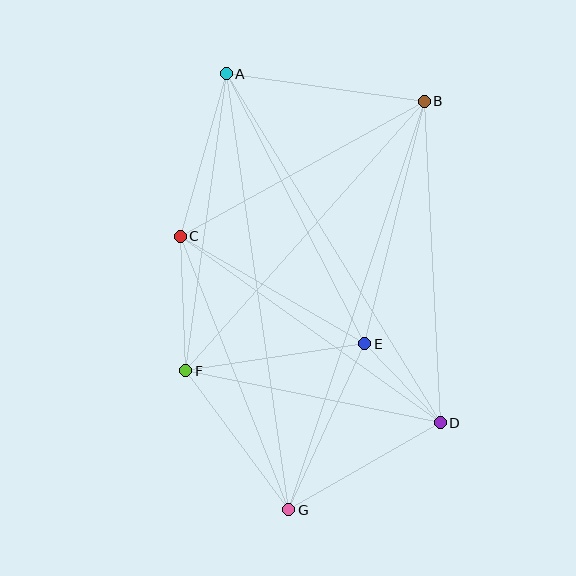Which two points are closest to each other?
Points D and E are closest to each other.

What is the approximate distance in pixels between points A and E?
The distance between A and E is approximately 304 pixels.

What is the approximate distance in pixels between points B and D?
The distance between B and D is approximately 321 pixels.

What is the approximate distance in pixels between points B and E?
The distance between B and E is approximately 249 pixels.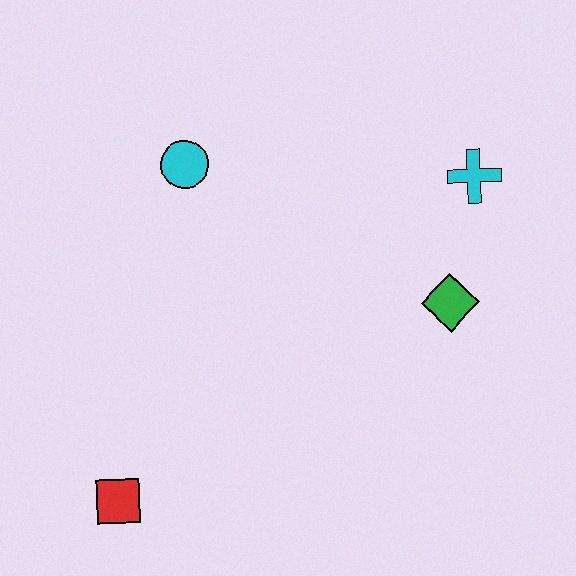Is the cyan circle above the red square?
Yes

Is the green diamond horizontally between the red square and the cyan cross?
Yes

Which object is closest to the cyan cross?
The green diamond is closest to the cyan cross.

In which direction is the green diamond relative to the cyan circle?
The green diamond is to the right of the cyan circle.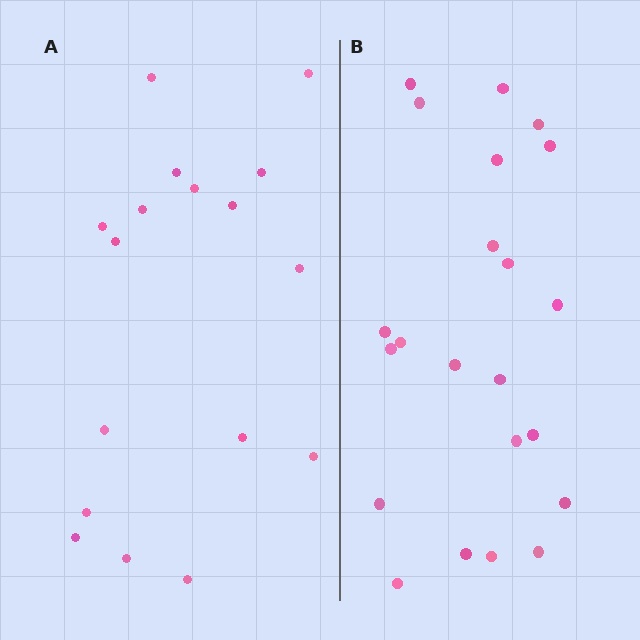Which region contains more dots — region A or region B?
Region B (the right region) has more dots.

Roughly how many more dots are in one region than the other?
Region B has about 5 more dots than region A.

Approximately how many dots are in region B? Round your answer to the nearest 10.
About 20 dots. (The exact count is 22, which rounds to 20.)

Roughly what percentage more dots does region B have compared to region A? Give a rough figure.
About 30% more.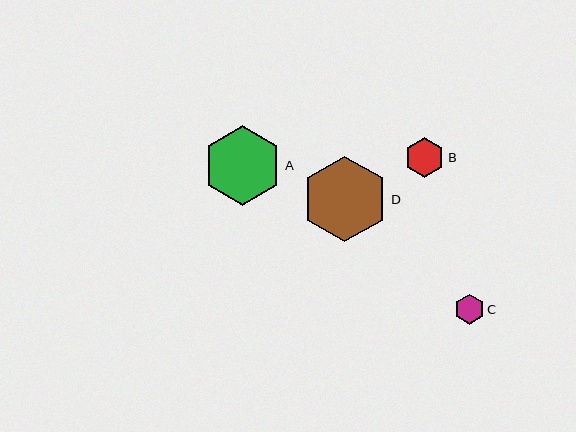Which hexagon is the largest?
Hexagon D is the largest with a size of approximately 86 pixels.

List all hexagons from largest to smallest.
From largest to smallest: D, A, B, C.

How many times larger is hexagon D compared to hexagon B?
Hexagon D is approximately 2.1 times the size of hexagon B.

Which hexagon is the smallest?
Hexagon C is the smallest with a size of approximately 29 pixels.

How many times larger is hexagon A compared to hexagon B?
Hexagon A is approximately 2.0 times the size of hexagon B.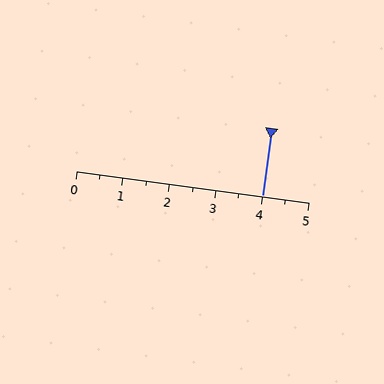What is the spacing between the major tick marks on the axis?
The major ticks are spaced 1 apart.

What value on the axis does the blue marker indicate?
The marker indicates approximately 4.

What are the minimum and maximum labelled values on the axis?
The axis runs from 0 to 5.